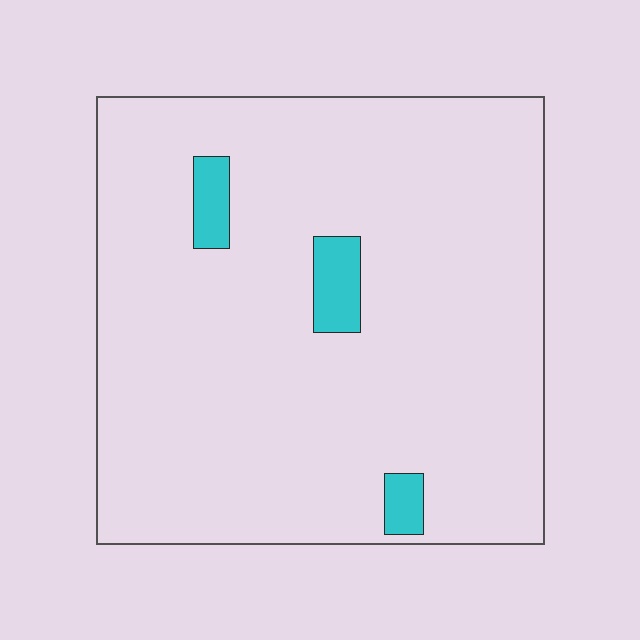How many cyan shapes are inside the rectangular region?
3.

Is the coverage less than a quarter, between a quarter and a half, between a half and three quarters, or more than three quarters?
Less than a quarter.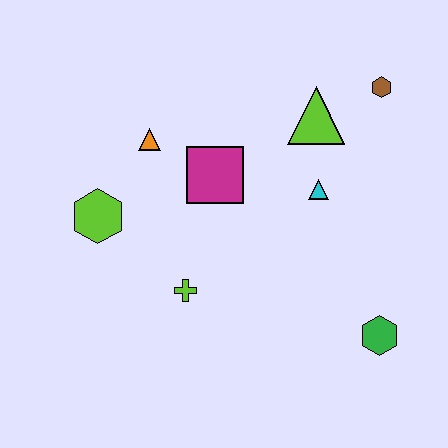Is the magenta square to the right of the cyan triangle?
No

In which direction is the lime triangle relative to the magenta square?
The lime triangle is to the right of the magenta square.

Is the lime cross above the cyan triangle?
No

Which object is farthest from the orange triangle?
The green hexagon is farthest from the orange triangle.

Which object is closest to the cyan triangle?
The lime triangle is closest to the cyan triangle.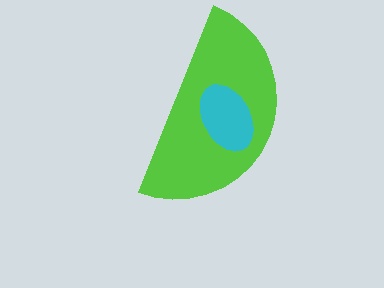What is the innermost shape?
The cyan ellipse.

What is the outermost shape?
The lime semicircle.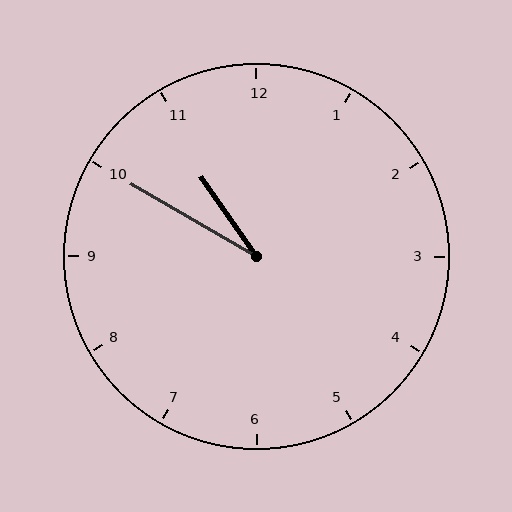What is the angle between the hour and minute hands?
Approximately 25 degrees.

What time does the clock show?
10:50.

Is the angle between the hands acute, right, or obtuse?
It is acute.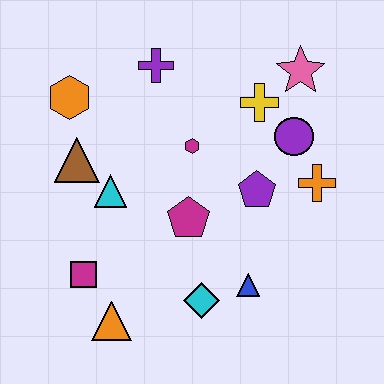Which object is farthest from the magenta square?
The pink star is farthest from the magenta square.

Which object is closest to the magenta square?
The orange triangle is closest to the magenta square.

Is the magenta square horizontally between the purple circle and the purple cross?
No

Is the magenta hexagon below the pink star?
Yes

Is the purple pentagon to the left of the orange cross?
Yes